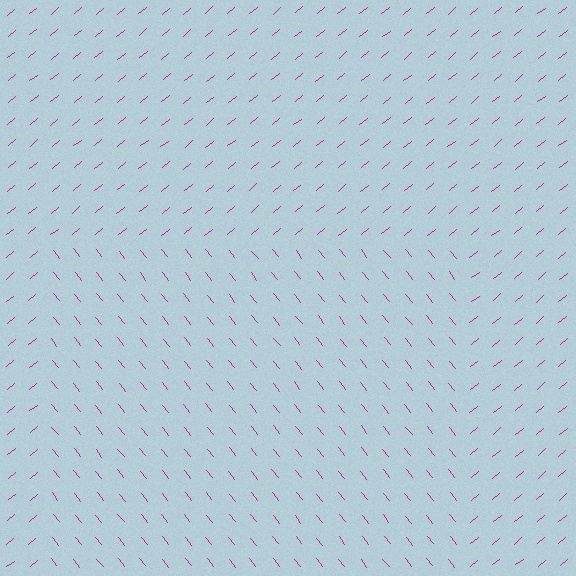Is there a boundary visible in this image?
Yes, there is a texture boundary formed by a change in line orientation.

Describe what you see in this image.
The image is filled with small magenta line segments. A rectangle region in the image has lines oriented differently from the surrounding lines, creating a visible texture boundary.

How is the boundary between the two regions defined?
The boundary is defined purely by a change in line orientation (approximately 89 degrees difference). All lines are the same color and thickness.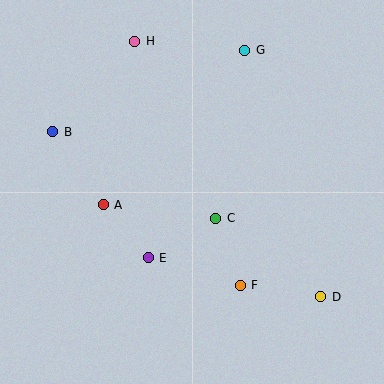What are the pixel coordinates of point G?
Point G is at (245, 50).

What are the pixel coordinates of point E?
Point E is at (148, 258).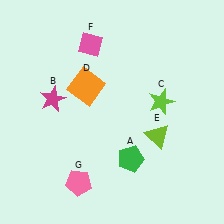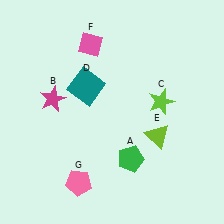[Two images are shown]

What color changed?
The square (D) changed from orange in Image 1 to teal in Image 2.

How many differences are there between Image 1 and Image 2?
There is 1 difference between the two images.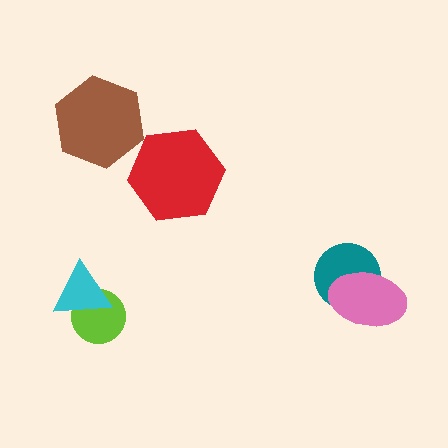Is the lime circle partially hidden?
Yes, it is partially covered by another shape.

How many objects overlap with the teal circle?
1 object overlaps with the teal circle.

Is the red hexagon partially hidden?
No, no other shape covers it.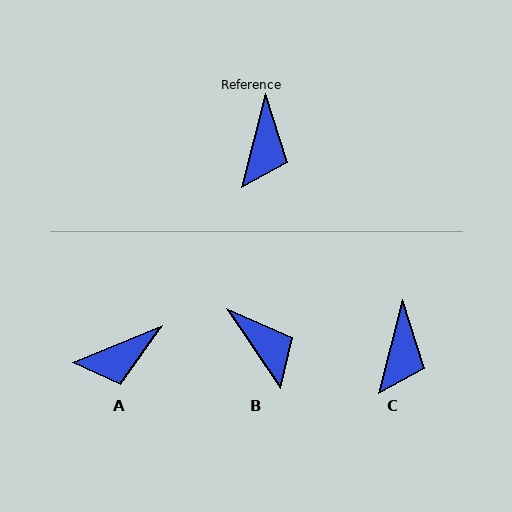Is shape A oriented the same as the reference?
No, it is off by about 53 degrees.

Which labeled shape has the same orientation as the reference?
C.